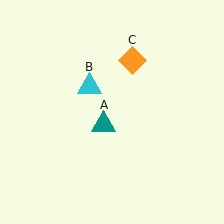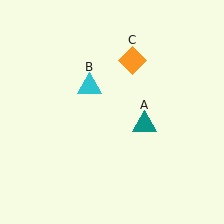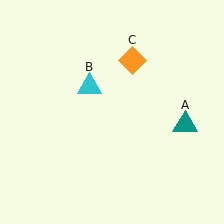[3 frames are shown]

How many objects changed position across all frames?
1 object changed position: teal triangle (object A).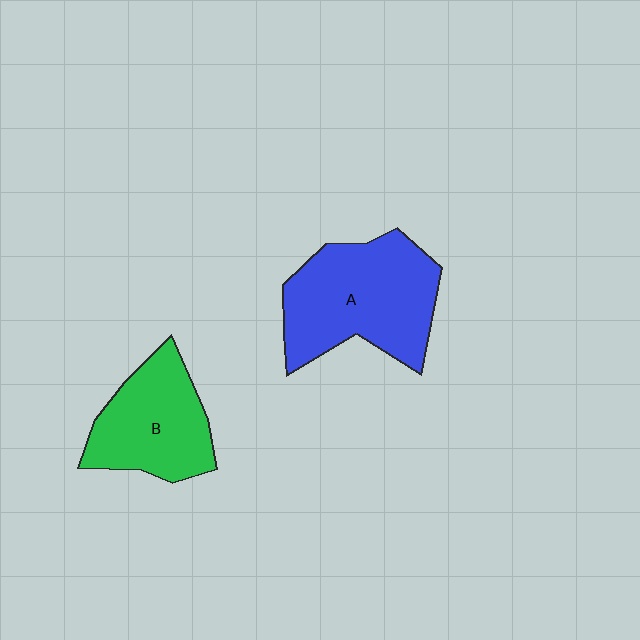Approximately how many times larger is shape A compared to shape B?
Approximately 1.4 times.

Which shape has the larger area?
Shape A (blue).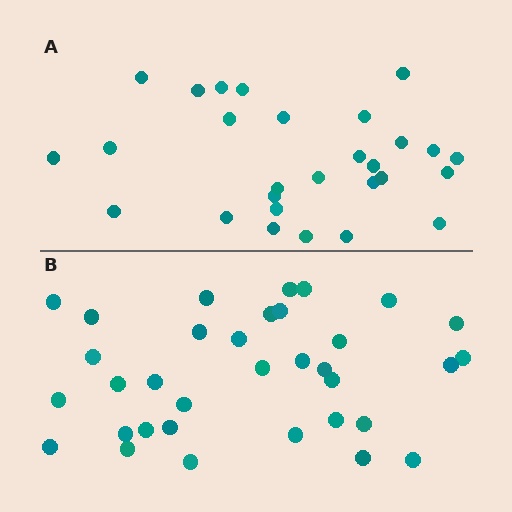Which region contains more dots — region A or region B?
Region B (the bottom region) has more dots.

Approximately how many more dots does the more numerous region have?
Region B has about 6 more dots than region A.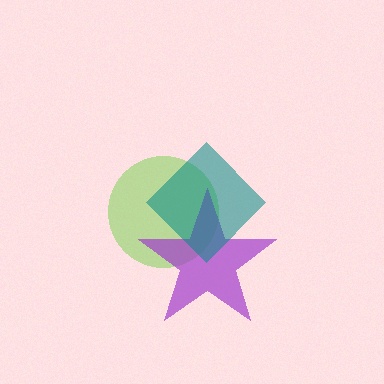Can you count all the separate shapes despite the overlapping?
Yes, there are 3 separate shapes.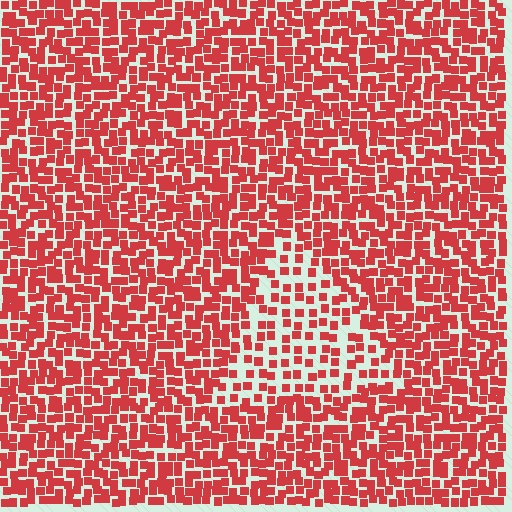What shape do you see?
I see a triangle.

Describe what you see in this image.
The image contains small red elements arranged at two different densities. A triangle-shaped region is visible where the elements are less densely packed than the surrounding area.